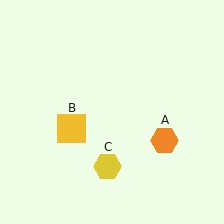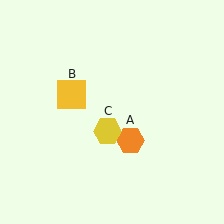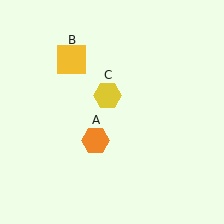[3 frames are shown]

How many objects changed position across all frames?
3 objects changed position: orange hexagon (object A), yellow square (object B), yellow hexagon (object C).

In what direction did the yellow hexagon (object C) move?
The yellow hexagon (object C) moved up.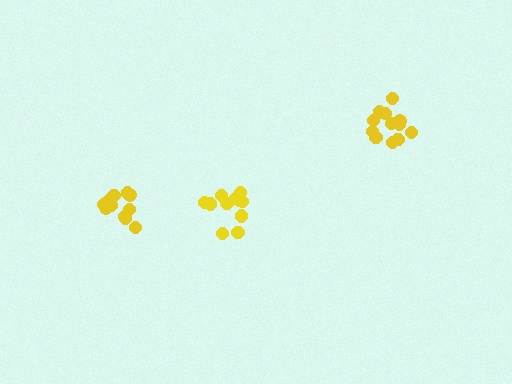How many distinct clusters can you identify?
There are 3 distinct clusters.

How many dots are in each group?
Group 1: 12 dots, Group 2: 11 dots, Group 3: 11 dots (34 total).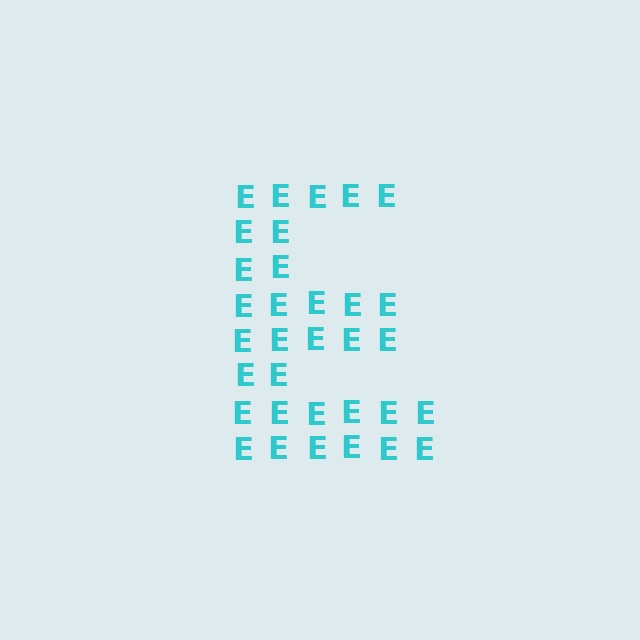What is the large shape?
The large shape is the letter E.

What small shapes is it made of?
It is made of small letter E's.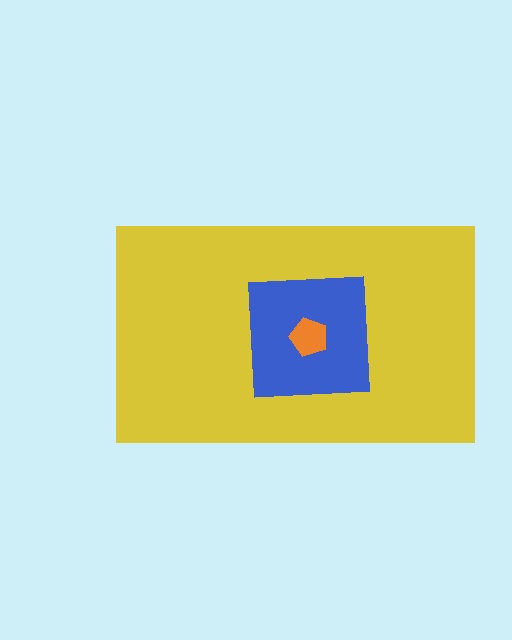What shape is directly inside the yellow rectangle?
The blue square.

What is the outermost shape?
The yellow rectangle.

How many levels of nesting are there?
3.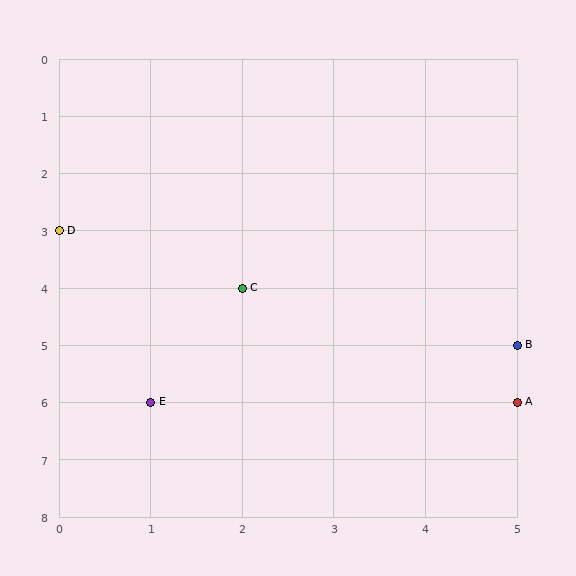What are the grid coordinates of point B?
Point B is at grid coordinates (5, 5).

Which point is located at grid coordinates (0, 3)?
Point D is at (0, 3).